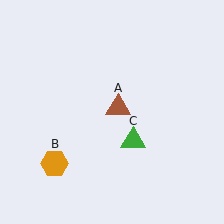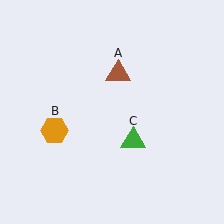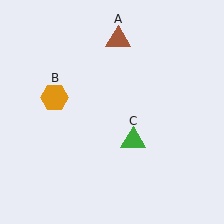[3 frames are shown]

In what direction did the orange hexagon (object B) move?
The orange hexagon (object B) moved up.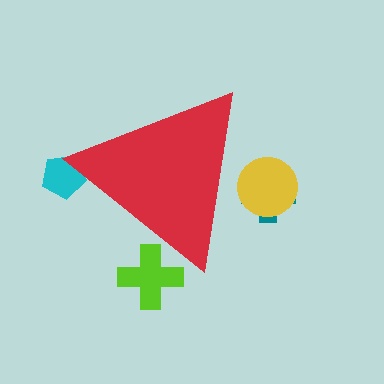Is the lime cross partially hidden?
Yes, the lime cross is partially hidden behind the red triangle.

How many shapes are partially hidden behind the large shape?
4 shapes are partially hidden.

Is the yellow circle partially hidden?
Yes, the yellow circle is partially hidden behind the red triangle.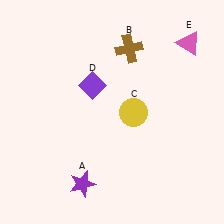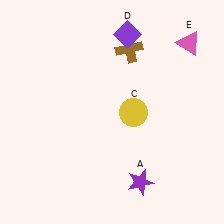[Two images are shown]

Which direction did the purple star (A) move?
The purple star (A) moved right.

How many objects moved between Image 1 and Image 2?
2 objects moved between the two images.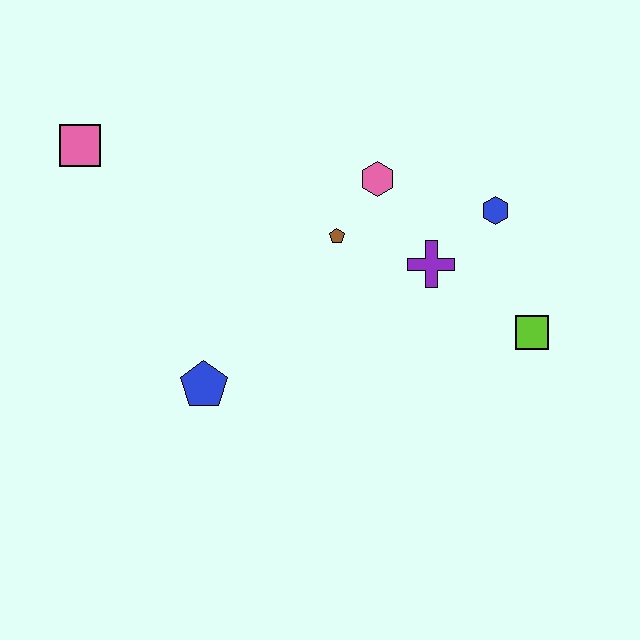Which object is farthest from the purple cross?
The pink square is farthest from the purple cross.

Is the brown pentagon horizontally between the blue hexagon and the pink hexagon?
No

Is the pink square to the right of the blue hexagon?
No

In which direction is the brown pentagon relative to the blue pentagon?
The brown pentagon is above the blue pentagon.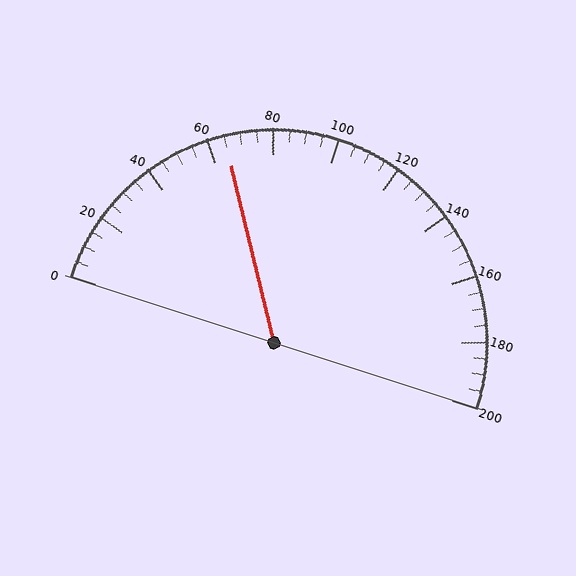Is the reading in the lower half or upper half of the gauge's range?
The reading is in the lower half of the range (0 to 200).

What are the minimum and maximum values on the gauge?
The gauge ranges from 0 to 200.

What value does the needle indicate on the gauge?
The needle indicates approximately 65.